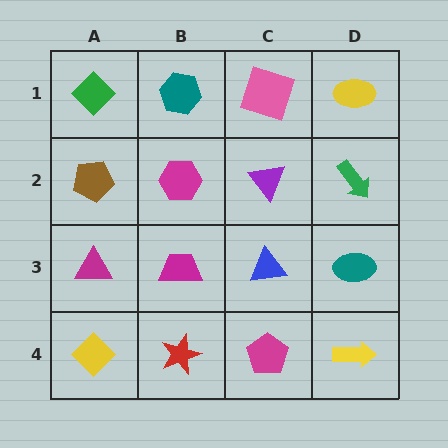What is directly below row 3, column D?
A yellow arrow.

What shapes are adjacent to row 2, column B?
A teal hexagon (row 1, column B), a magenta trapezoid (row 3, column B), a brown pentagon (row 2, column A), a purple triangle (row 2, column C).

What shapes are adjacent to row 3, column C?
A purple triangle (row 2, column C), a magenta pentagon (row 4, column C), a magenta trapezoid (row 3, column B), a teal ellipse (row 3, column D).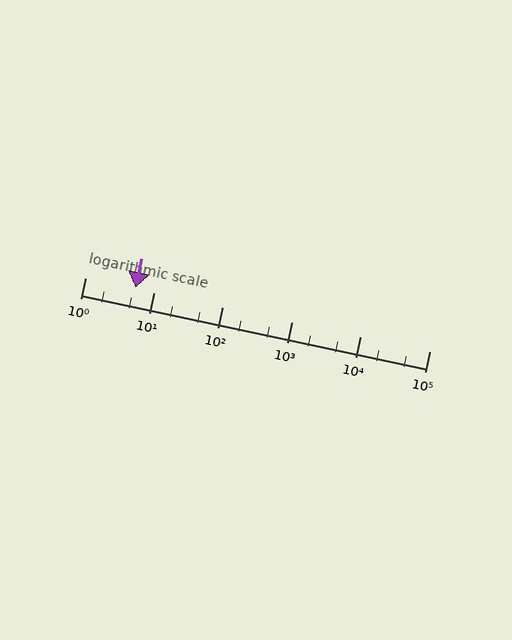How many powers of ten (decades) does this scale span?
The scale spans 5 decades, from 1 to 100000.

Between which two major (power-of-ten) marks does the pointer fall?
The pointer is between 1 and 10.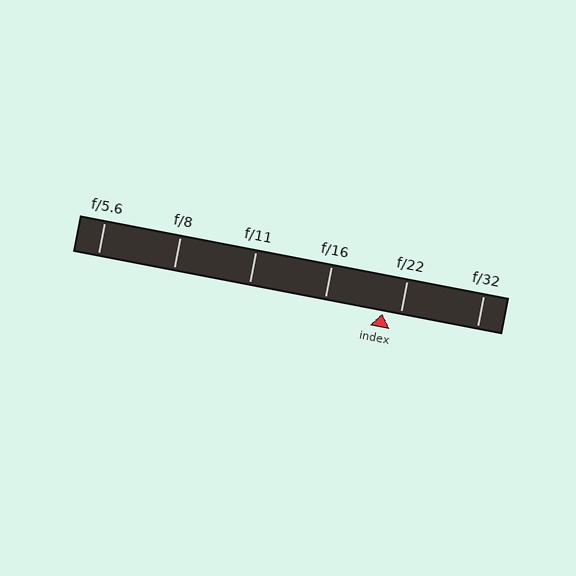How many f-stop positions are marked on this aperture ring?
There are 6 f-stop positions marked.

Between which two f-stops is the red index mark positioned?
The index mark is between f/16 and f/22.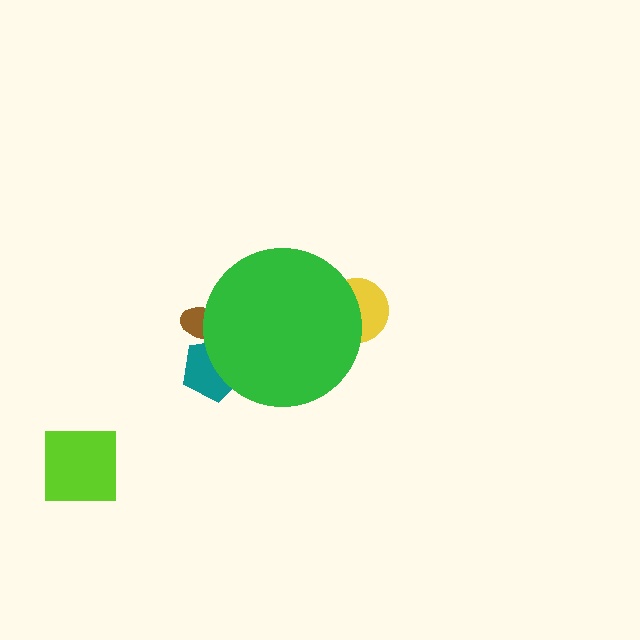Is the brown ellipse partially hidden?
Yes, the brown ellipse is partially hidden behind the green circle.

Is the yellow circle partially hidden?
Yes, the yellow circle is partially hidden behind the green circle.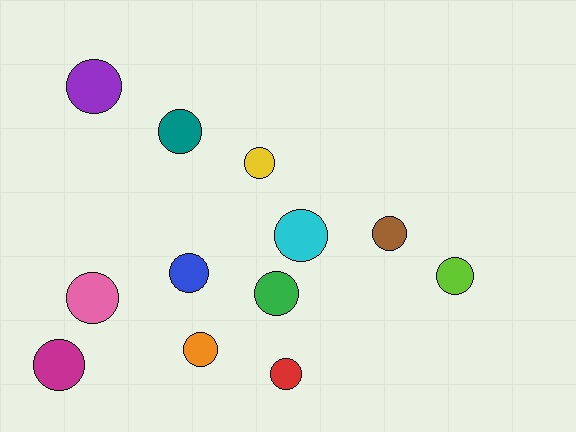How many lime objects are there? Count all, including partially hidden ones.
There is 1 lime object.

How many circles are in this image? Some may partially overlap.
There are 12 circles.